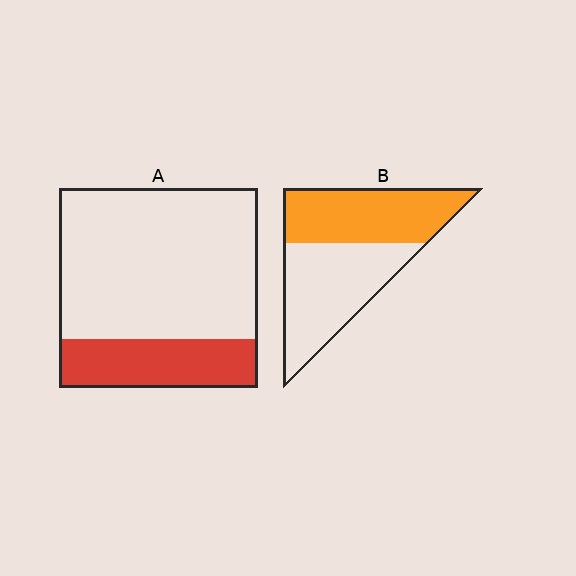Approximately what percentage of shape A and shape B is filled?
A is approximately 25% and B is approximately 45%.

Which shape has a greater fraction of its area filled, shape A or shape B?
Shape B.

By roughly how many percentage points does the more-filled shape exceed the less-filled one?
By roughly 25 percentage points (B over A).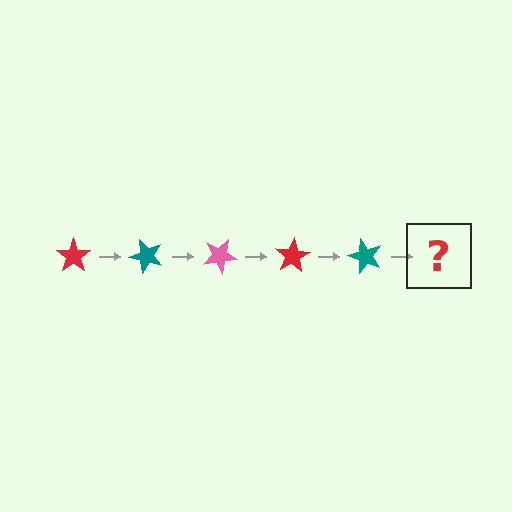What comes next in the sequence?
The next element should be a pink star, rotated 250 degrees from the start.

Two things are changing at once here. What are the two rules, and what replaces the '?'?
The two rules are that it rotates 50 degrees each step and the color cycles through red, teal, and pink. The '?' should be a pink star, rotated 250 degrees from the start.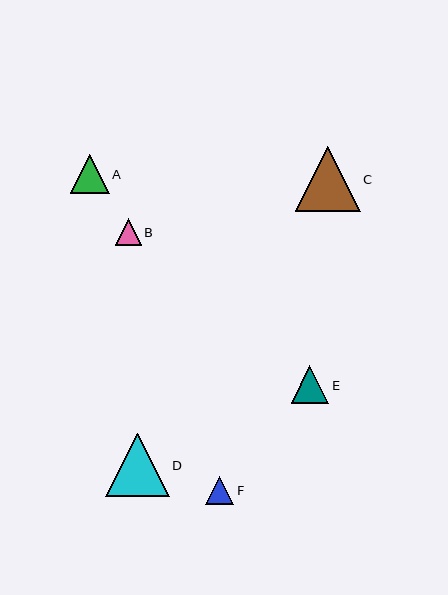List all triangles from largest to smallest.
From largest to smallest: C, D, A, E, F, B.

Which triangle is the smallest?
Triangle B is the smallest with a size of approximately 26 pixels.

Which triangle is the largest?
Triangle C is the largest with a size of approximately 65 pixels.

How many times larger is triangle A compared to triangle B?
Triangle A is approximately 1.5 times the size of triangle B.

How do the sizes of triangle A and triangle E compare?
Triangle A and triangle E are approximately the same size.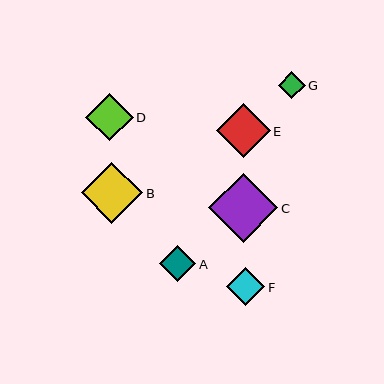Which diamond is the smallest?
Diamond G is the smallest with a size of approximately 27 pixels.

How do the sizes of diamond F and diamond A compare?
Diamond F and diamond A are approximately the same size.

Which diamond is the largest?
Diamond C is the largest with a size of approximately 69 pixels.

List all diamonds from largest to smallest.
From largest to smallest: C, B, E, D, F, A, G.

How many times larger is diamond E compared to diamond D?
Diamond E is approximately 1.1 times the size of diamond D.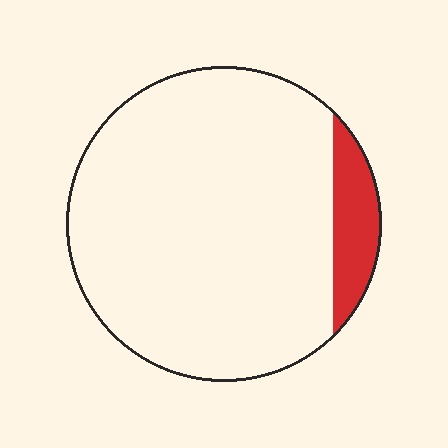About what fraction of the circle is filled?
About one tenth (1/10).